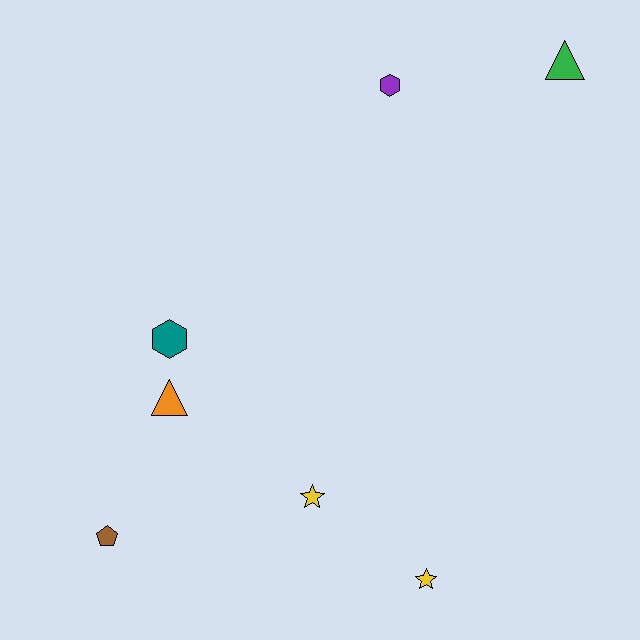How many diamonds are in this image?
There are no diamonds.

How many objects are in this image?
There are 7 objects.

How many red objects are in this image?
There are no red objects.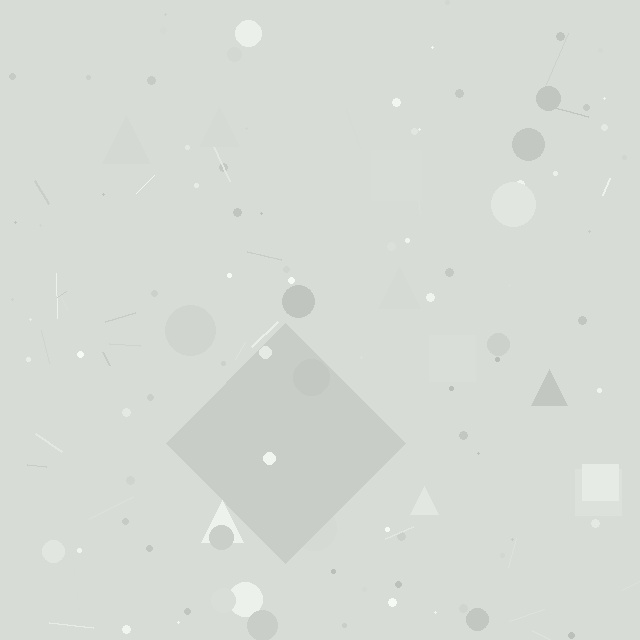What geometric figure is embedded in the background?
A diamond is embedded in the background.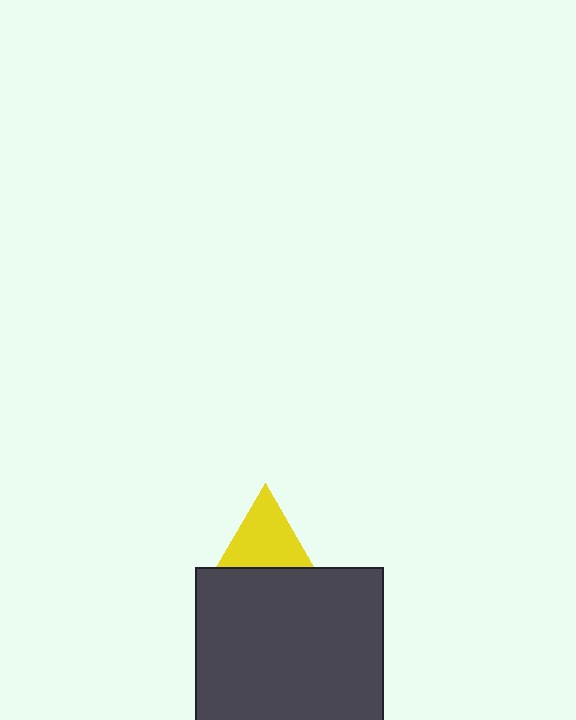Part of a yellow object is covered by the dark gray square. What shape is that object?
It is a triangle.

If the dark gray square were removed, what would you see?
You would see the complete yellow triangle.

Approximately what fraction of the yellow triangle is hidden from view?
Roughly 37% of the yellow triangle is hidden behind the dark gray square.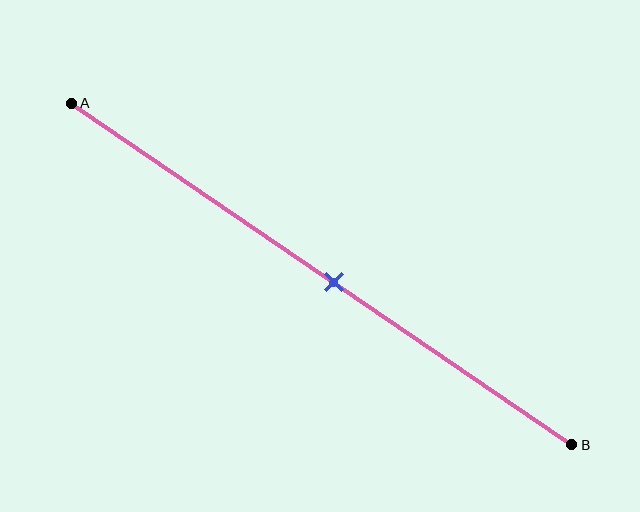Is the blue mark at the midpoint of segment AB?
Yes, the mark is approximately at the midpoint.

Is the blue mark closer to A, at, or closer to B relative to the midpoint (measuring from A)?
The blue mark is approximately at the midpoint of segment AB.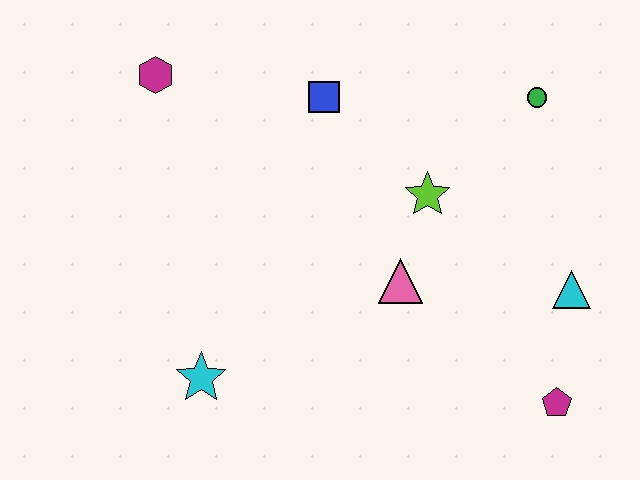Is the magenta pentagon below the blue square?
Yes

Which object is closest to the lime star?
The pink triangle is closest to the lime star.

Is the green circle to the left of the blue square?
No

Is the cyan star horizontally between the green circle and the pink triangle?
No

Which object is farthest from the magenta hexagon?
The magenta pentagon is farthest from the magenta hexagon.